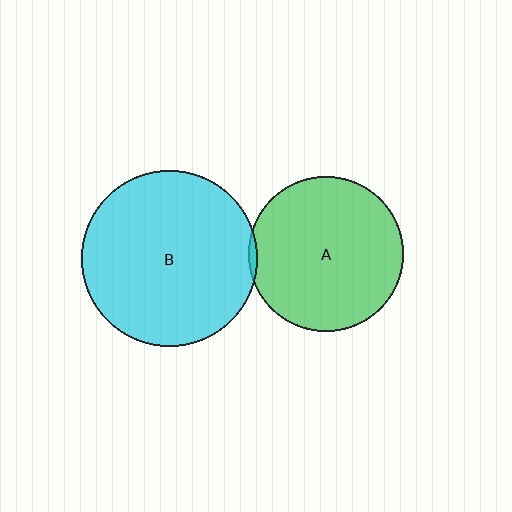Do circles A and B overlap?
Yes.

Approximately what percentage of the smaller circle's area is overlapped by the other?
Approximately 5%.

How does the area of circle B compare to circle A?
Approximately 1.3 times.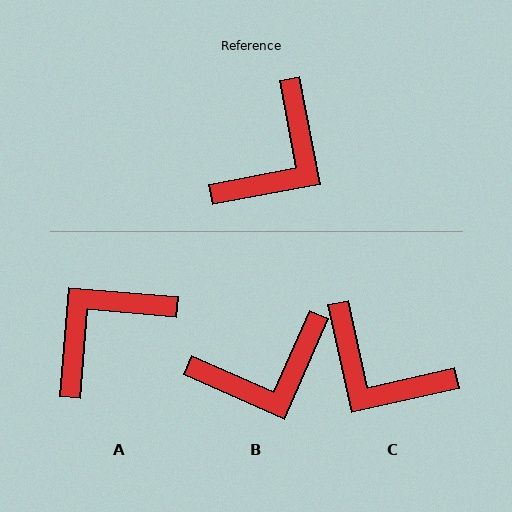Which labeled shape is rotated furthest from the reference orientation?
A, about 165 degrees away.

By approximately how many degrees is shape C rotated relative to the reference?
Approximately 88 degrees clockwise.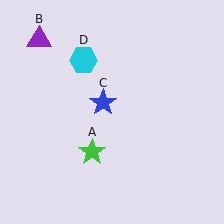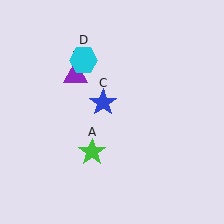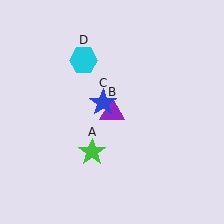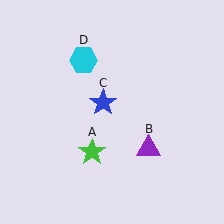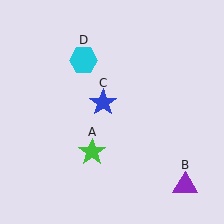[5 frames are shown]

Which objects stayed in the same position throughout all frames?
Green star (object A) and blue star (object C) and cyan hexagon (object D) remained stationary.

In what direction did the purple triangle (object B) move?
The purple triangle (object B) moved down and to the right.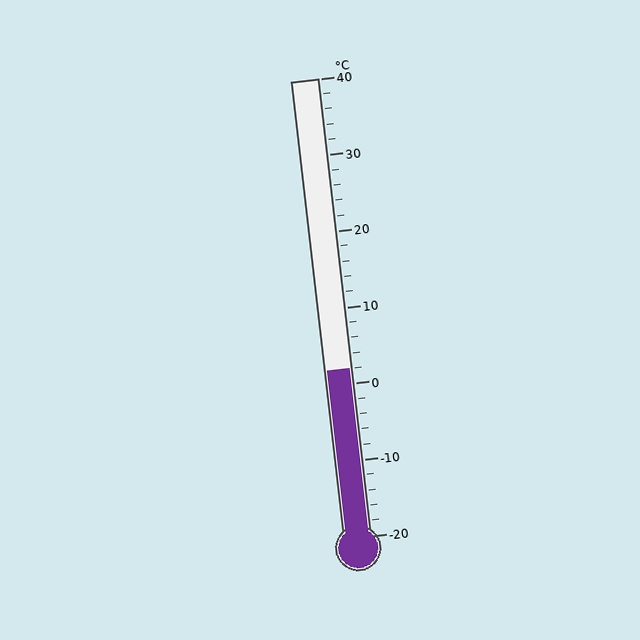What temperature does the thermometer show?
The thermometer shows approximately 2°C.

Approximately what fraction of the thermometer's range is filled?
The thermometer is filled to approximately 35% of its range.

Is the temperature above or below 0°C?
The temperature is above 0°C.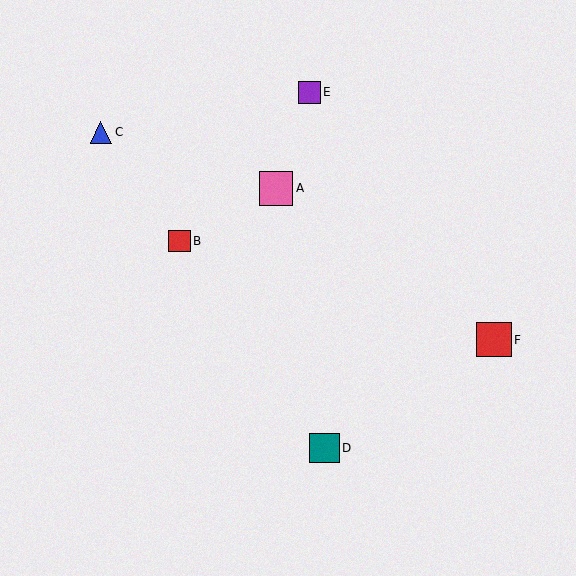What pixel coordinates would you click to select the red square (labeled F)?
Click at (494, 340) to select the red square F.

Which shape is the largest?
The red square (labeled F) is the largest.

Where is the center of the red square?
The center of the red square is at (494, 340).